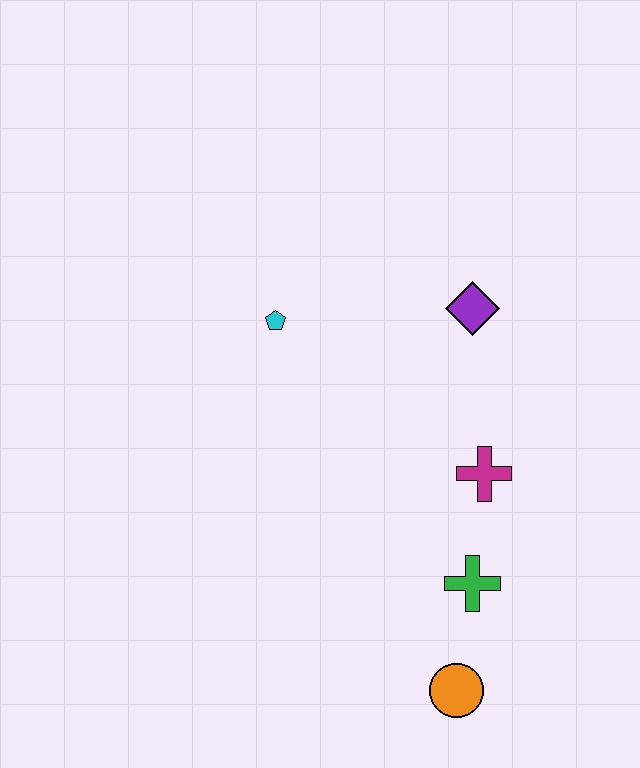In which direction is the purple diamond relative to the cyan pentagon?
The purple diamond is to the right of the cyan pentagon.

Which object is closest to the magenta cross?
The green cross is closest to the magenta cross.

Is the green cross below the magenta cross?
Yes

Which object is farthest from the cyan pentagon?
The orange circle is farthest from the cyan pentagon.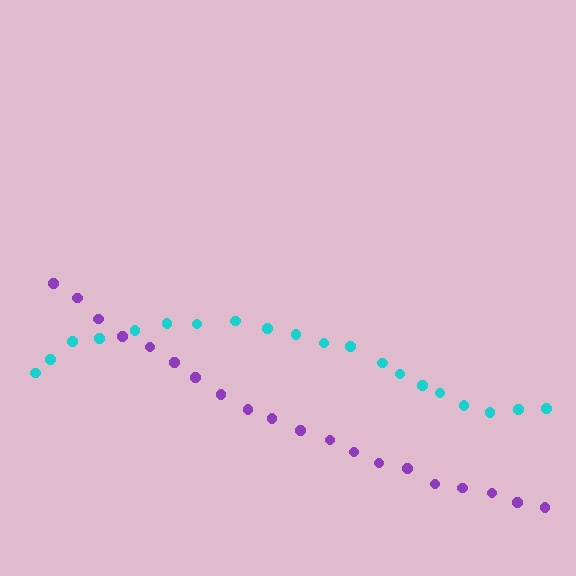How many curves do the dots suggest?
There are 2 distinct paths.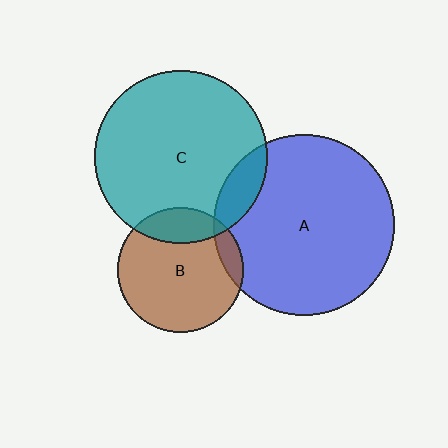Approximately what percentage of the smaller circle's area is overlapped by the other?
Approximately 10%.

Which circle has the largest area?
Circle A (blue).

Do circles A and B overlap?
Yes.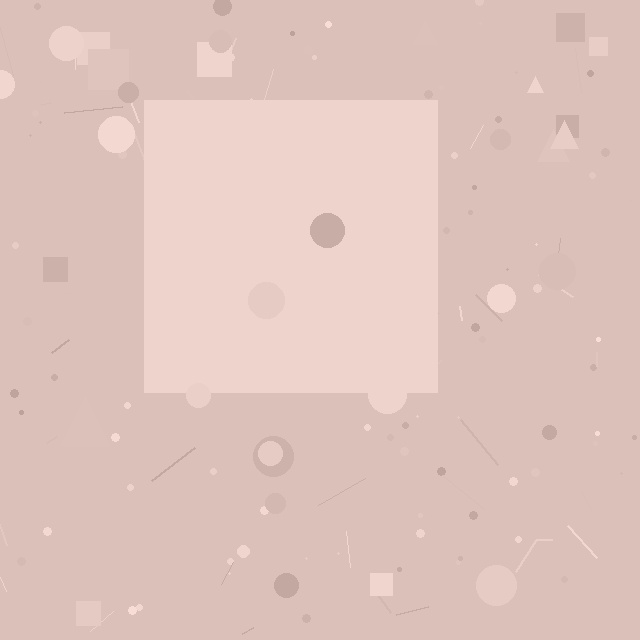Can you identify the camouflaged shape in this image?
The camouflaged shape is a square.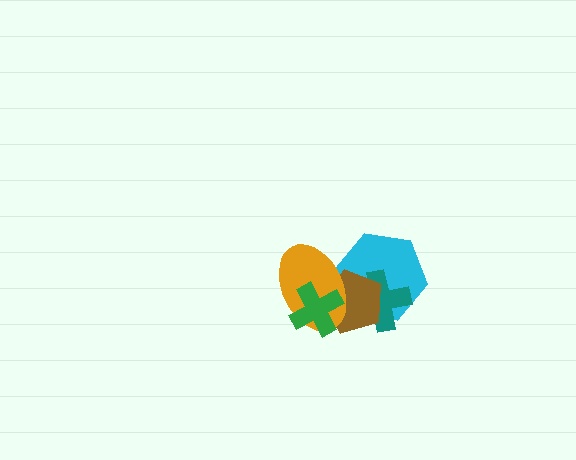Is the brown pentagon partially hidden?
Yes, it is partially covered by another shape.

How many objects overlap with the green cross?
2 objects overlap with the green cross.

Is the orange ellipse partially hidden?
Yes, it is partially covered by another shape.